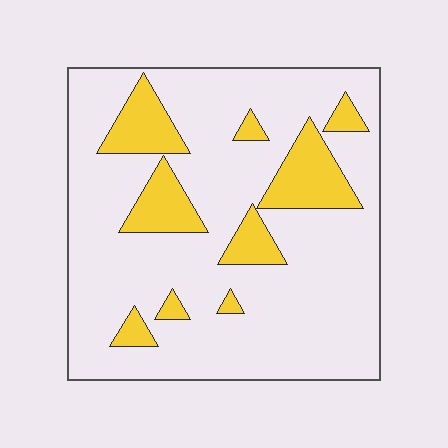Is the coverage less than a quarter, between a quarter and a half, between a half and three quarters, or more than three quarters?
Less than a quarter.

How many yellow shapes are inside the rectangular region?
9.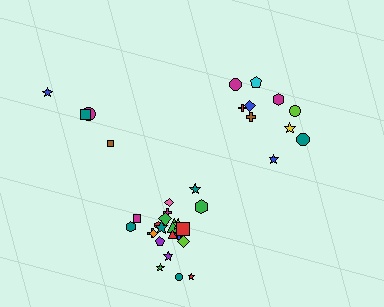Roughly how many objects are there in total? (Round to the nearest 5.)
Roughly 35 objects in total.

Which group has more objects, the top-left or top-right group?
The top-right group.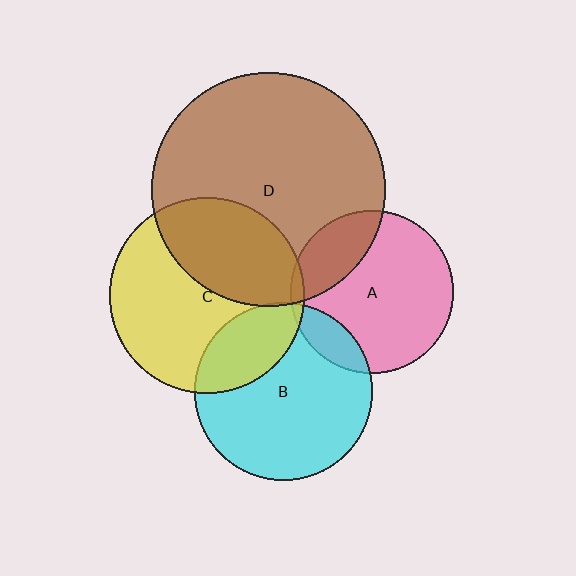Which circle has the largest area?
Circle D (brown).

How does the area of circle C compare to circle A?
Approximately 1.4 times.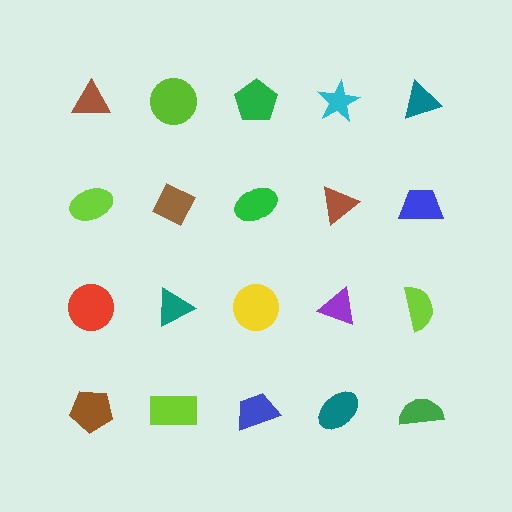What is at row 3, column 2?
A teal triangle.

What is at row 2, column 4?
A brown triangle.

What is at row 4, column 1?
A brown pentagon.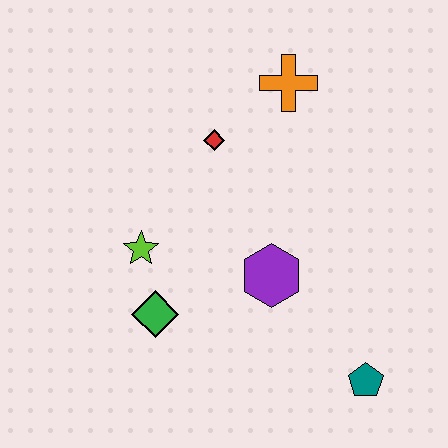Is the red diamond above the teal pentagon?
Yes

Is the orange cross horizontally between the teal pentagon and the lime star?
Yes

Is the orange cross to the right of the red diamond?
Yes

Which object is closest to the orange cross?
The red diamond is closest to the orange cross.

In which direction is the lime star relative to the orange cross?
The lime star is below the orange cross.